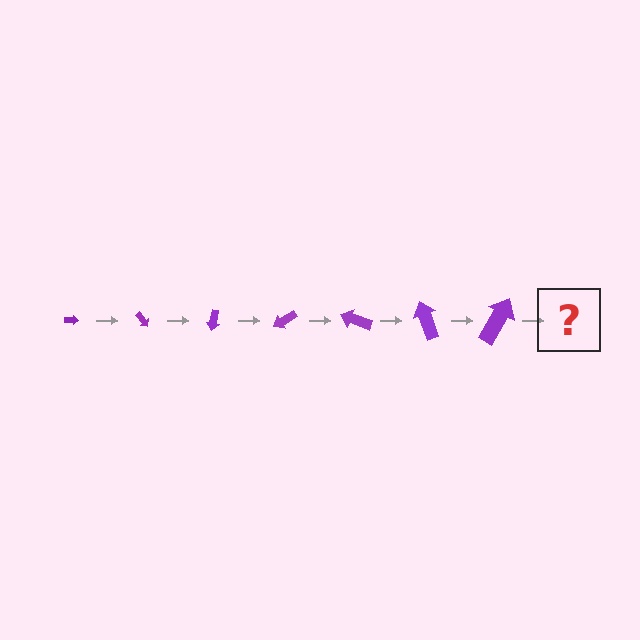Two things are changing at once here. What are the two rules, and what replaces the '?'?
The two rules are that the arrow grows larger each step and it rotates 50 degrees each step. The '?' should be an arrow, larger than the previous one and rotated 350 degrees from the start.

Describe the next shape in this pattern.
It should be an arrow, larger than the previous one and rotated 350 degrees from the start.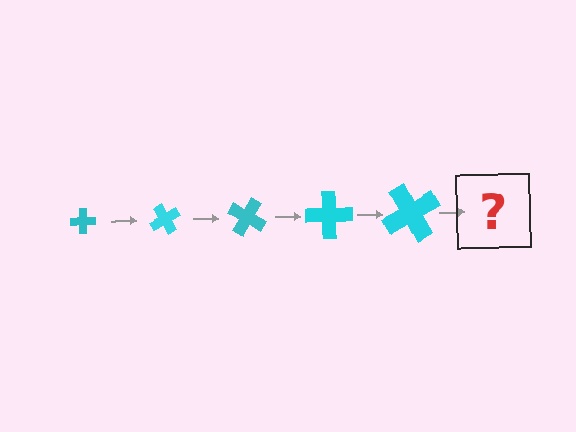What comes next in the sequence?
The next element should be a cross, larger than the previous one and rotated 300 degrees from the start.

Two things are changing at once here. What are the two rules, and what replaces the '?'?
The two rules are that the cross grows larger each step and it rotates 60 degrees each step. The '?' should be a cross, larger than the previous one and rotated 300 degrees from the start.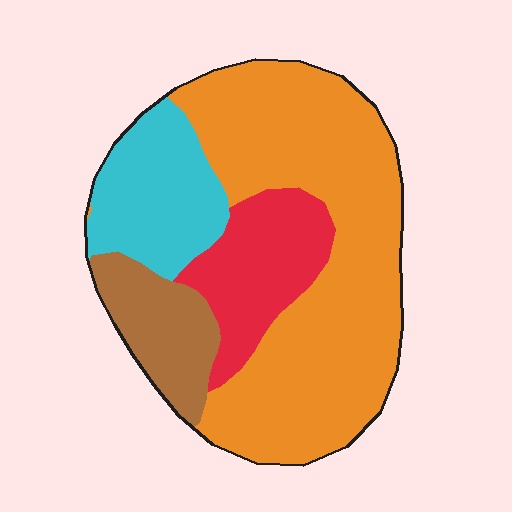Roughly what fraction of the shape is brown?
Brown covers 12% of the shape.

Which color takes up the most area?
Orange, at roughly 55%.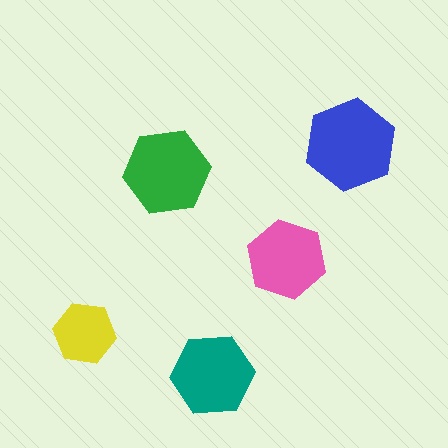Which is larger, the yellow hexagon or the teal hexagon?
The teal one.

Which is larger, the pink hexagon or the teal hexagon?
The teal one.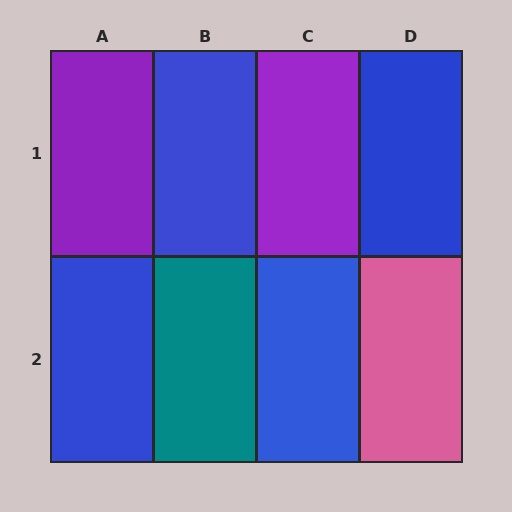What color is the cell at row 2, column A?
Blue.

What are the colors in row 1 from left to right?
Purple, blue, purple, blue.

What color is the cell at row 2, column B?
Teal.